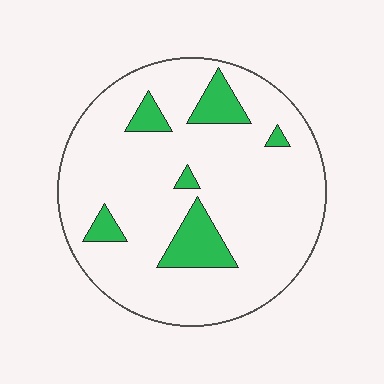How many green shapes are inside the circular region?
6.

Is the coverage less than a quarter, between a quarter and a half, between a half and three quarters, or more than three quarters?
Less than a quarter.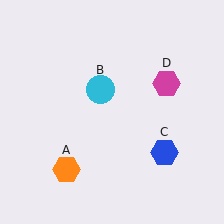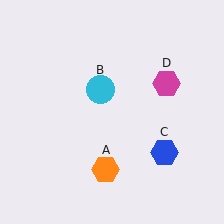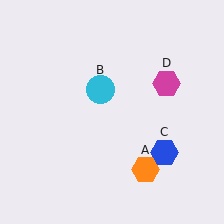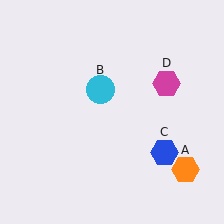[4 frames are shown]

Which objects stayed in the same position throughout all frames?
Cyan circle (object B) and blue hexagon (object C) and magenta hexagon (object D) remained stationary.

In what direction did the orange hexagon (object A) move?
The orange hexagon (object A) moved right.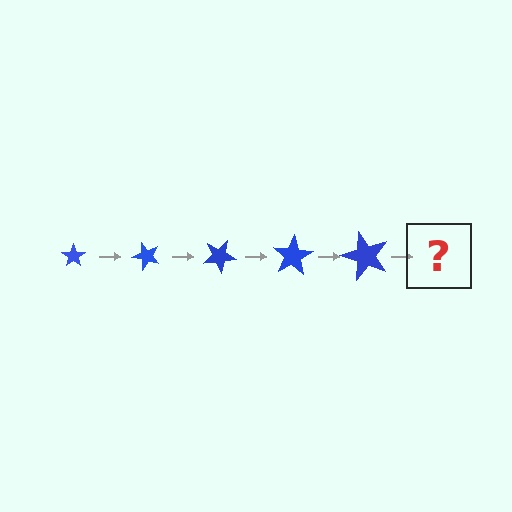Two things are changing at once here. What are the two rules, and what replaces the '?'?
The two rules are that the star grows larger each step and it rotates 50 degrees each step. The '?' should be a star, larger than the previous one and rotated 250 degrees from the start.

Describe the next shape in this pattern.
It should be a star, larger than the previous one and rotated 250 degrees from the start.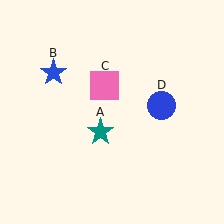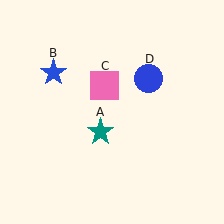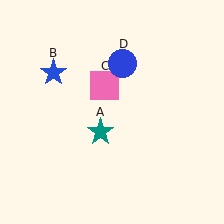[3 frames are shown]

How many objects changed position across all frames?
1 object changed position: blue circle (object D).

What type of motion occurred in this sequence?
The blue circle (object D) rotated counterclockwise around the center of the scene.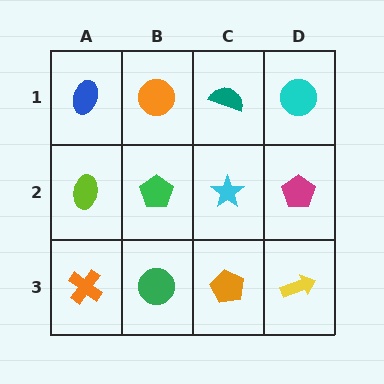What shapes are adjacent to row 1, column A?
A lime ellipse (row 2, column A), an orange circle (row 1, column B).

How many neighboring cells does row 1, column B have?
3.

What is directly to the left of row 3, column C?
A green circle.